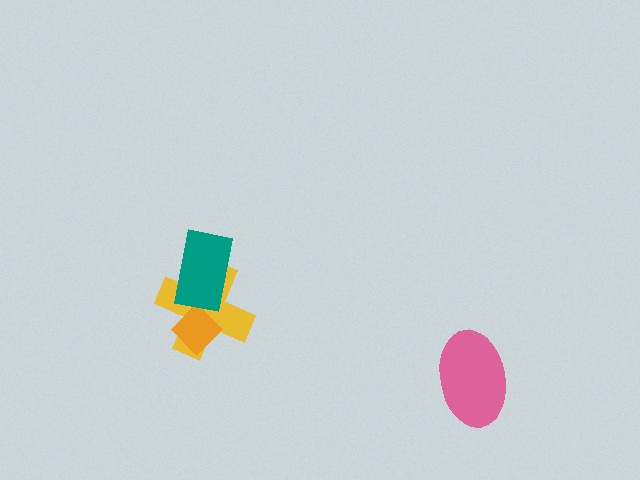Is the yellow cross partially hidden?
Yes, it is partially covered by another shape.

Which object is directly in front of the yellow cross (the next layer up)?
The orange diamond is directly in front of the yellow cross.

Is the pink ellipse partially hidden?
No, no other shape covers it.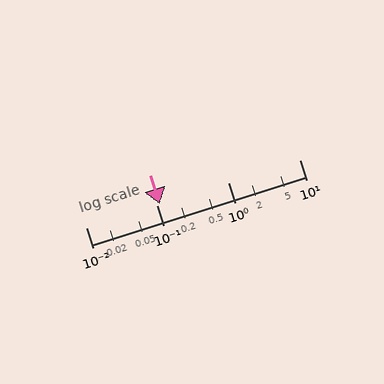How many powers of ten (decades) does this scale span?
The scale spans 3 decades, from 0.01 to 10.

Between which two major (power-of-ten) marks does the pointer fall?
The pointer is between 0.1 and 1.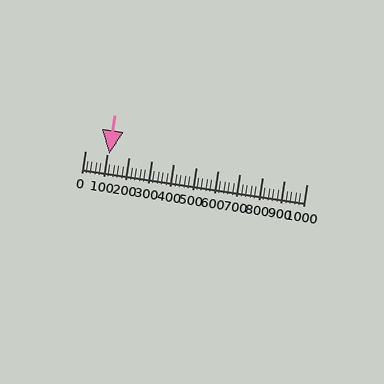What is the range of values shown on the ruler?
The ruler shows values from 0 to 1000.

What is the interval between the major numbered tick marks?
The major tick marks are spaced 100 units apart.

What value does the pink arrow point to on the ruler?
The pink arrow points to approximately 109.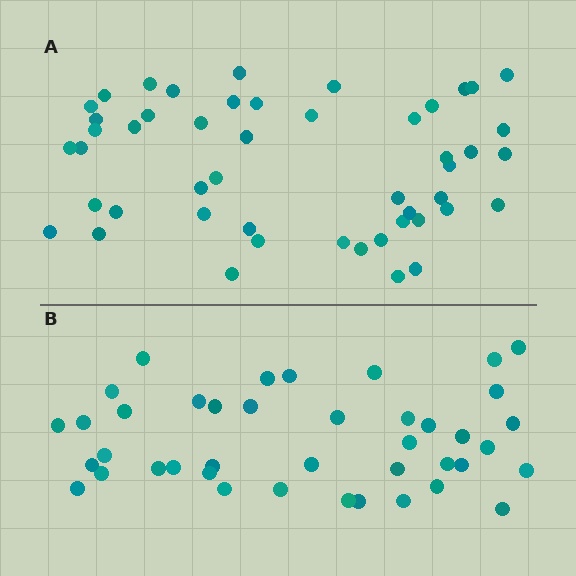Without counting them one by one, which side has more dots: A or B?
Region A (the top region) has more dots.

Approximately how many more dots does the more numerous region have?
Region A has roughly 8 or so more dots than region B.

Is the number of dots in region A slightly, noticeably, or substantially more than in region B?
Region A has only slightly more — the two regions are fairly close. The ratio is roughly 1.2 to 1.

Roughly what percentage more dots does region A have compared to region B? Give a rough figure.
About 20% more.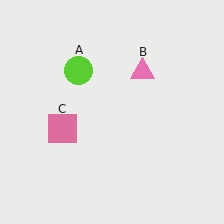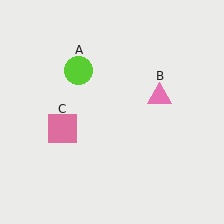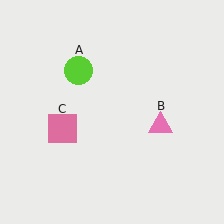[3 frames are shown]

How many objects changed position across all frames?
1 object changed position: pink triangle (object B).